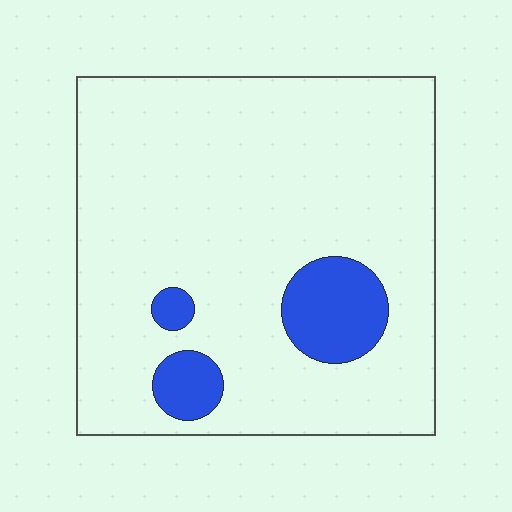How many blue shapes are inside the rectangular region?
3.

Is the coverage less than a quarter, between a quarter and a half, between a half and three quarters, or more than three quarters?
Less than a quarter.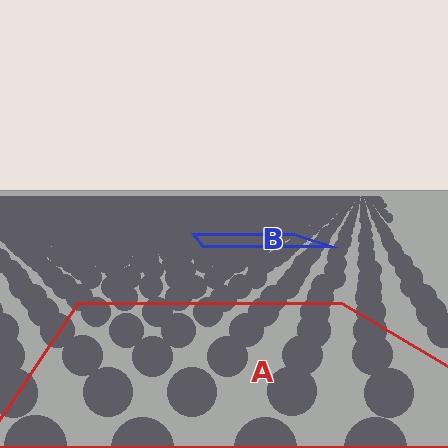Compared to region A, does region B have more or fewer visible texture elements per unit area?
Region B has more texture elements per unit area — they are packed more densely because it is farther away.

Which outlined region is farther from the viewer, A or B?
Region B is farther from the viewer — the texture elements inside it appear smaller and more densely packed.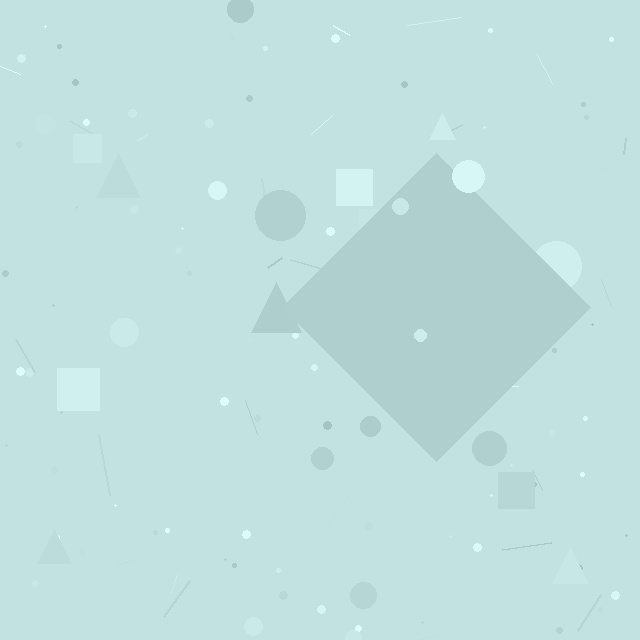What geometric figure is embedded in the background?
A diamond is embedded in the background.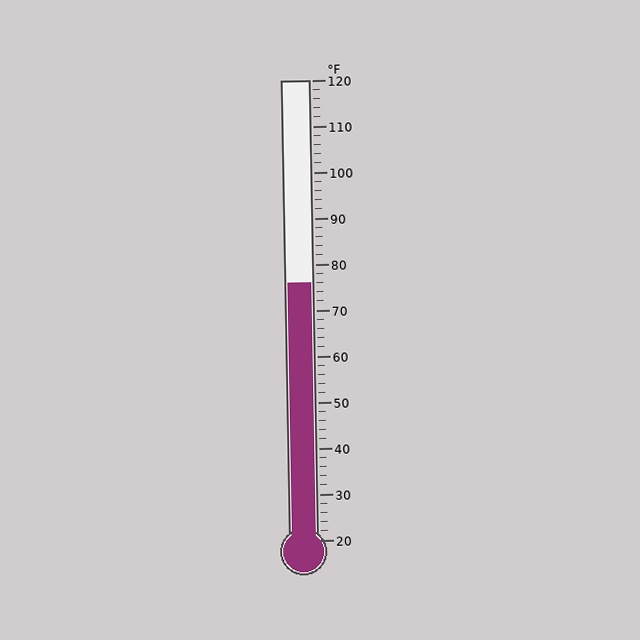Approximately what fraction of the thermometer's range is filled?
The thermometer is filled to approximately 55% of its range.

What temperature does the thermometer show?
The thermometer shows approximately 76°F.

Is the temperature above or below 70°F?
The temperature is above 70°F.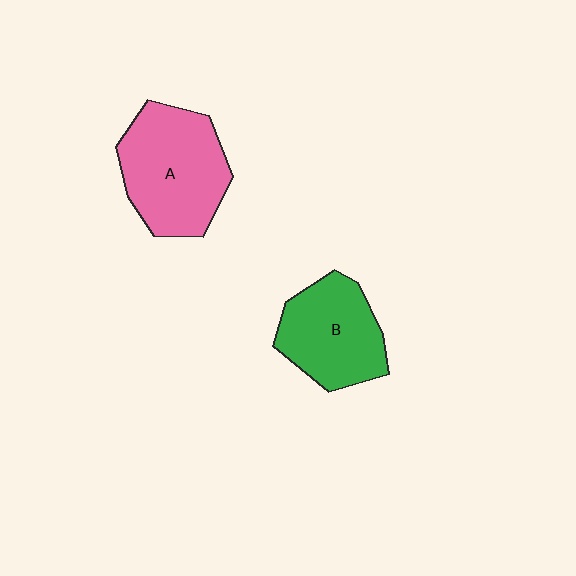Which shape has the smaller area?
Shape B (green).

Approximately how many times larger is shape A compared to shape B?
Approximately 1.2 times.